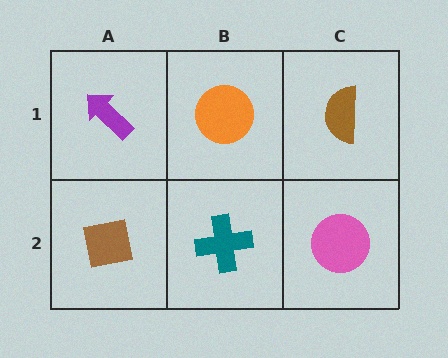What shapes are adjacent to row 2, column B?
An orange circle (row 1, column B), a brown square (row 2, column A), a pink circle (row 2, column C).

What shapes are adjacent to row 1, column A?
A brown square (row 2, column A), an orange circle (row 1, column B).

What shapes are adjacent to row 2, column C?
A brown semicircle (row 1, column C), a teal cross (row 2, column B).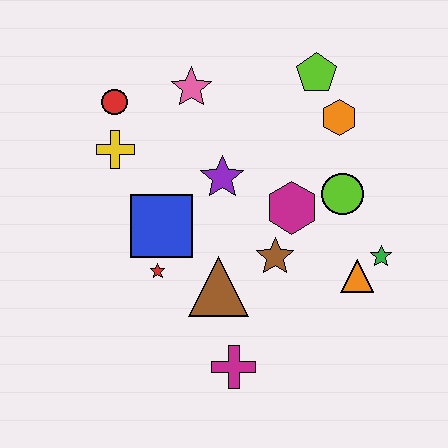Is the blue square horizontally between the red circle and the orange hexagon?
Yes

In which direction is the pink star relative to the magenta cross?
The pink star is above the magenta cross.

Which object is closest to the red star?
The blue square is closest to the red star.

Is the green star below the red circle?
Yes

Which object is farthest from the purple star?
The magenta cross is farthest from the purple star.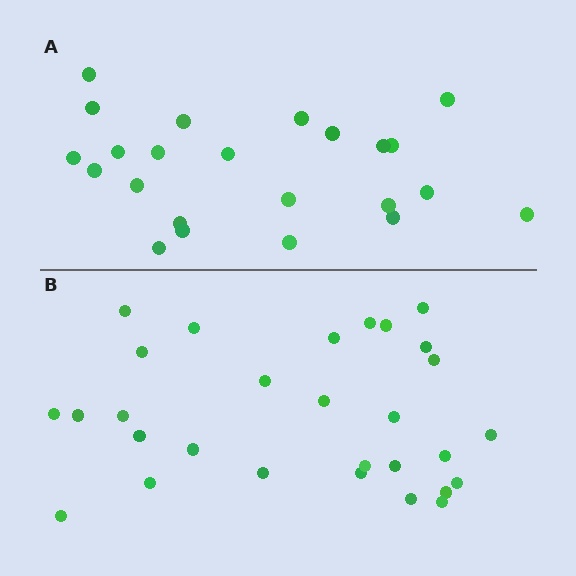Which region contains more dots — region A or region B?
Region B (the bottom region) has more dots.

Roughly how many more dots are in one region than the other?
Region B has about 6 more dots than region A.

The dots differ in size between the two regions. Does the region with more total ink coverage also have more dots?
No. Region A has more total ink coverage because its dots are larger, but region B actually contains more individual dots. Total area can be misleading — the number of items is what matters here.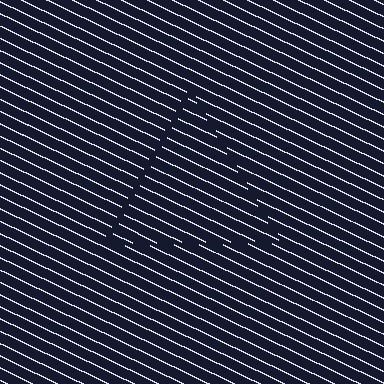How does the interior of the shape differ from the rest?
The interior of the shape contains the same grating, shifted by half a period — the contour is defined by the phase discontinuity where line-ends from the inner and outer gratings abut.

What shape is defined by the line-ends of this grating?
An illusory triangle. The interior of the shape contains the same grating, shifted by half a period — the contour is defined by the phase discontinuity where line-ends from the inner and outer gratings abut.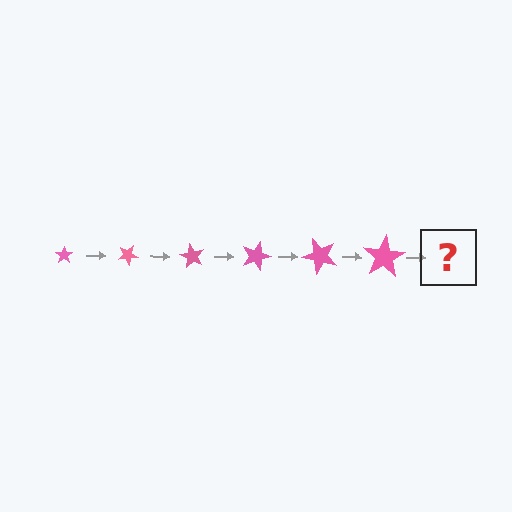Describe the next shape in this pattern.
It should be a star, larger than the previous one and rotated 180 degrees from the start.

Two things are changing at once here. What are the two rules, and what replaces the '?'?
The two rules are that the star grows larger each step and it rotates 30 degrees each step. The '?' should be a star, larger than the previous one and rotated 180 degrees from the start.